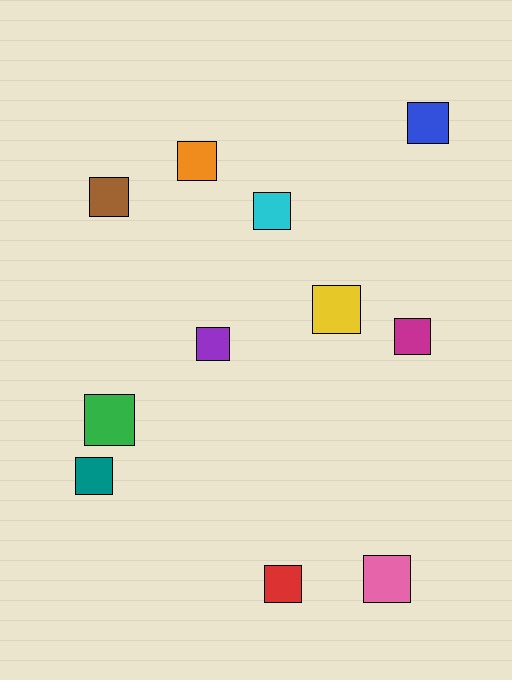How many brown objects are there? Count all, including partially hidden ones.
There is 1 brown object.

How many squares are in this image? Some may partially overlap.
There are 11 squares.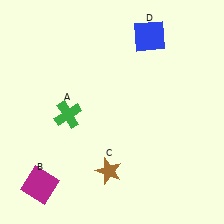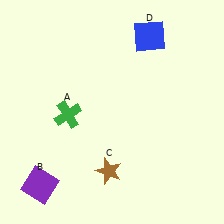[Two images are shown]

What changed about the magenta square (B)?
In Image 1, B is magenta. In Image 2, it changed to purple.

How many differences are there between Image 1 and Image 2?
There is 1 difference between the two images.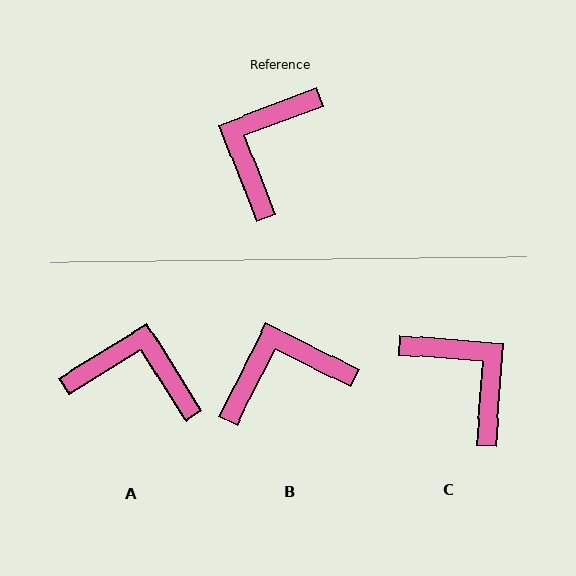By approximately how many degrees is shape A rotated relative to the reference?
Approximately 79 degrees clockwise.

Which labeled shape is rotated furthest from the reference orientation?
C, about 115 degrees away.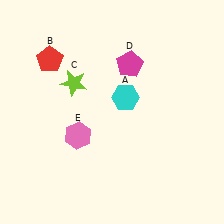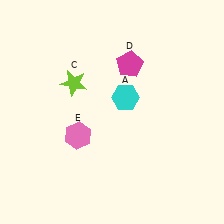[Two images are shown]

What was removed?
The red pentagon (B) was removed in Image 2.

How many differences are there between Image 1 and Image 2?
There is 1 difference between the two images.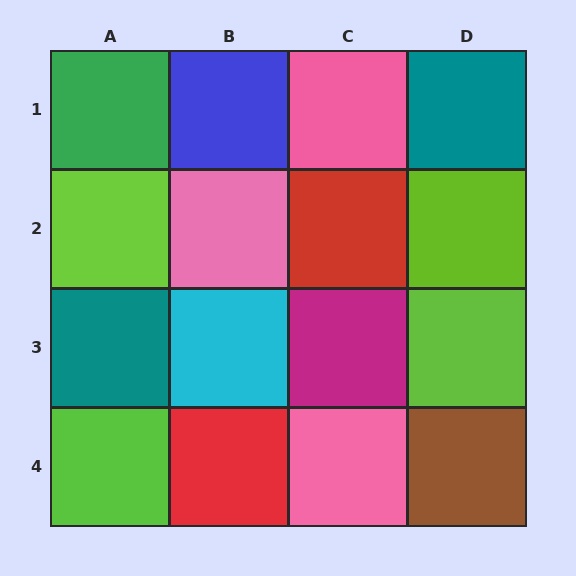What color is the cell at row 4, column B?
Red.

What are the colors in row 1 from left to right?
Green, blue, pink, teal.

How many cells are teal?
2 cells are teal.